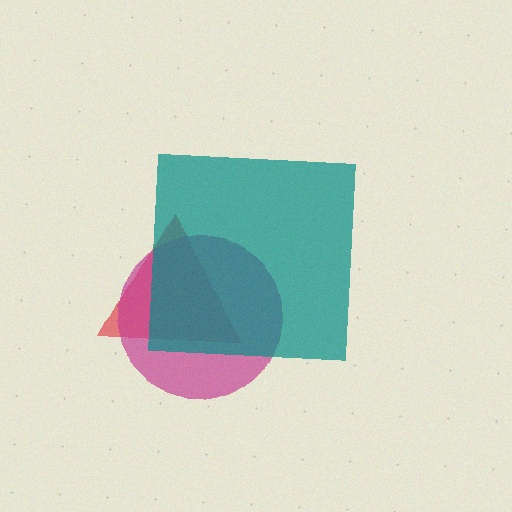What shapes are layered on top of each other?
The layered shapes are: a red triangle, a magenta circle, a teal square.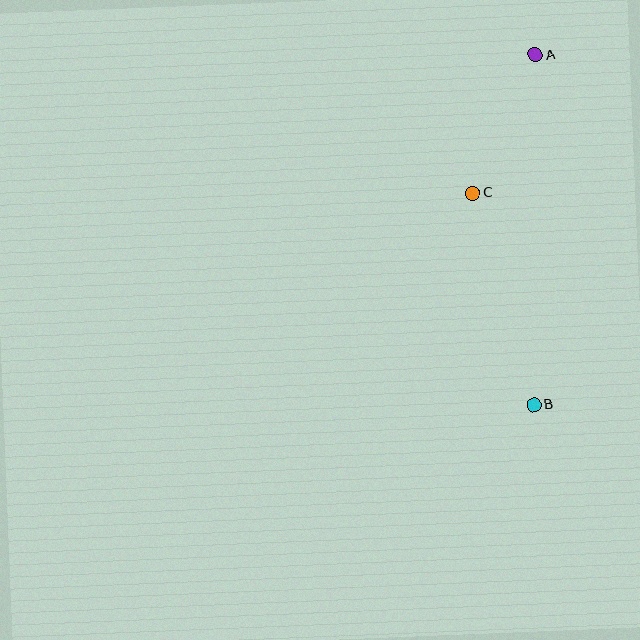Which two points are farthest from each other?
Points A and B are farthest from each other.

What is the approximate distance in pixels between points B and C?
The distance between B and C is approximately 221 pixels.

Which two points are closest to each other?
Points A and C are closest to each other.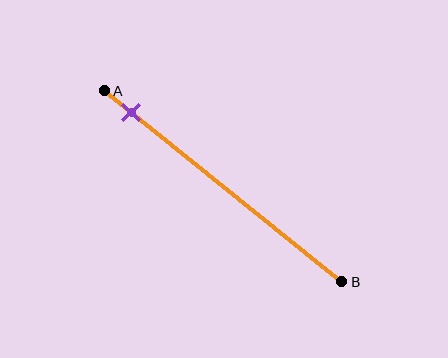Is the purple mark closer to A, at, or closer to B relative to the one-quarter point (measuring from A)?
The purple mark is closer to point A than the one-quarter point of segment AB.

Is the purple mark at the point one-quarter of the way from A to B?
No, the mark is at about 10% from A, not at the 25% one-quarter point.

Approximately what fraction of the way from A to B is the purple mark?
The purple mark is approximately 10% of the way from A to B.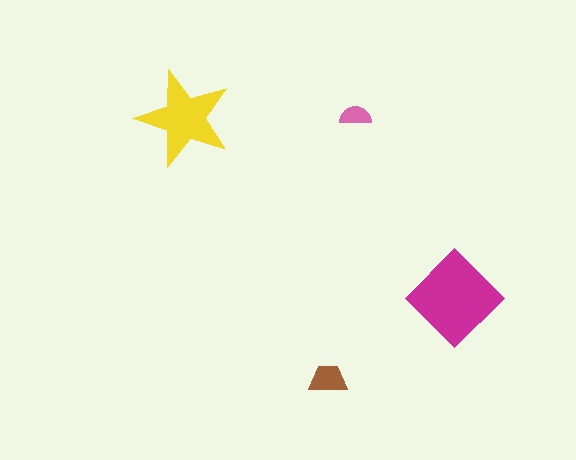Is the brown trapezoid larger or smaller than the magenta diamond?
Smaller.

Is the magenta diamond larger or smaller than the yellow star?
Larger.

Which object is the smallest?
The pink semicircle.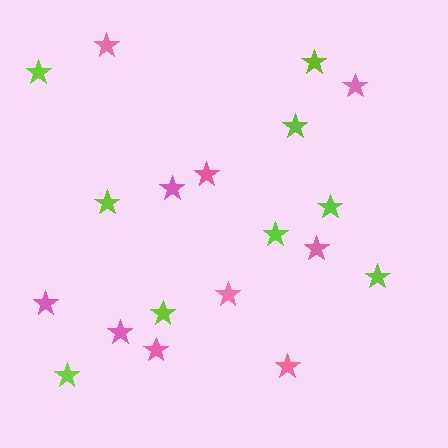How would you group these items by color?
There are 2 groups: one group of pink stars (10) and one group of lime stars (9).